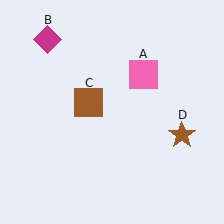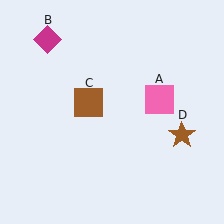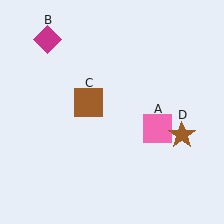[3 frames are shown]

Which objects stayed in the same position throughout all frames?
Magenta diamond (object B) and brown square (object C) and brown star (object D) remained stationary.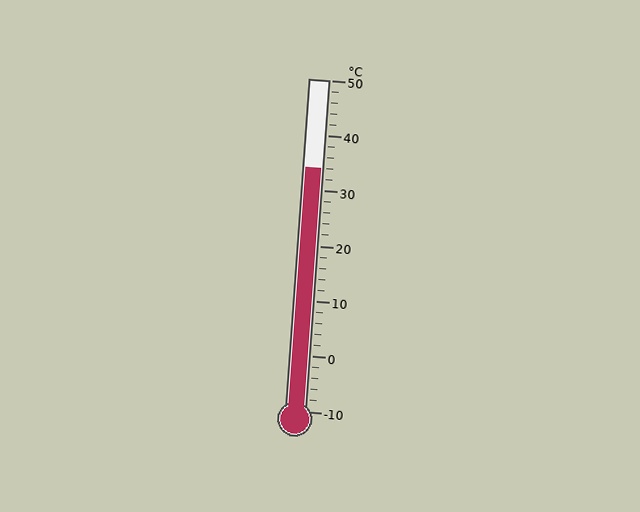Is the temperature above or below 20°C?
The temperature is above 20°C.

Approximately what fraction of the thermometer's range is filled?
The thermometer is filled to approximately 75% of its range.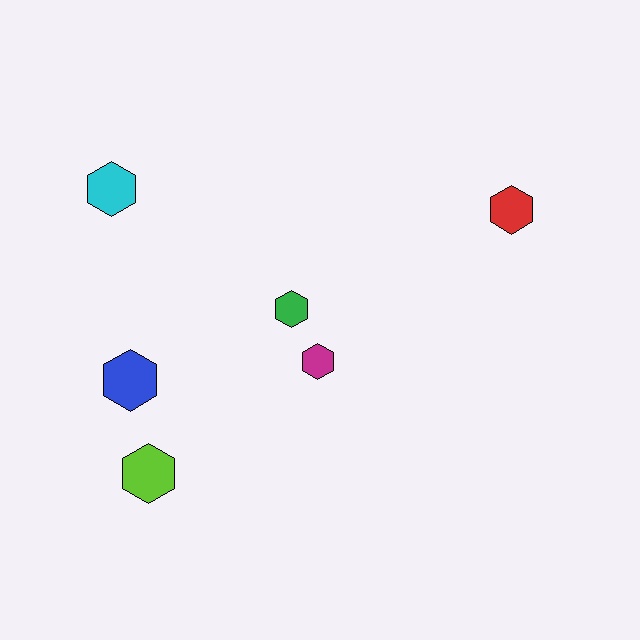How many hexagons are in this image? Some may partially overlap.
There are 6 hexagons.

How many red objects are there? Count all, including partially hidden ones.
There is 1 red object.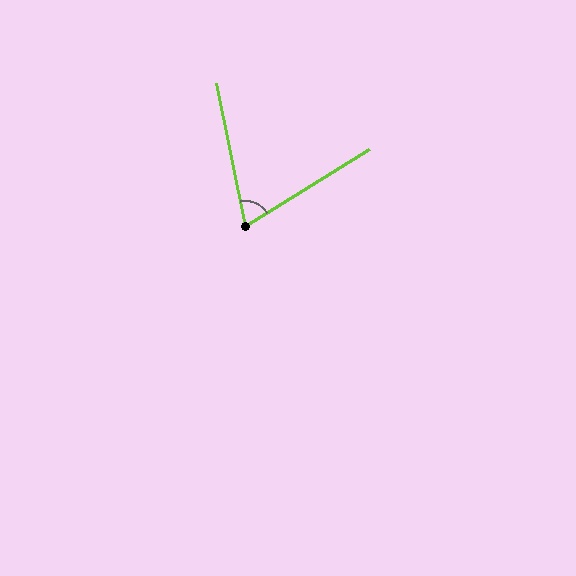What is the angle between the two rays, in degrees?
Approximately 70 degrees.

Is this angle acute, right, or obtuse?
It is acute.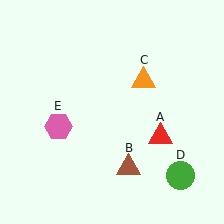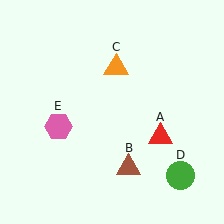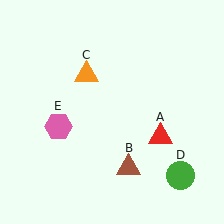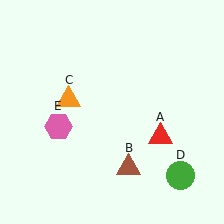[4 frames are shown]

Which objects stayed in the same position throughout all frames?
Red triangle (object A) and brown triangle (object B) and green circle (object D) and pink hexagon (object E) remained stationary.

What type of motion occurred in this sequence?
The orange triangle (object C) rotated counterclockwise around the center of the scene.